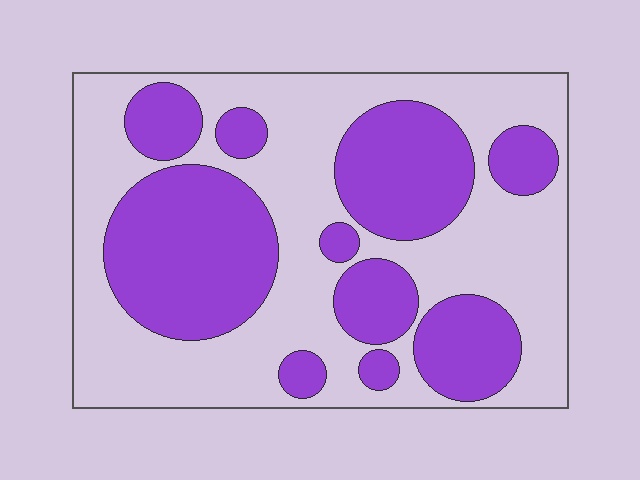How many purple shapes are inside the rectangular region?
10.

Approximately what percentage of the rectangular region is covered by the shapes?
Approximately 40%.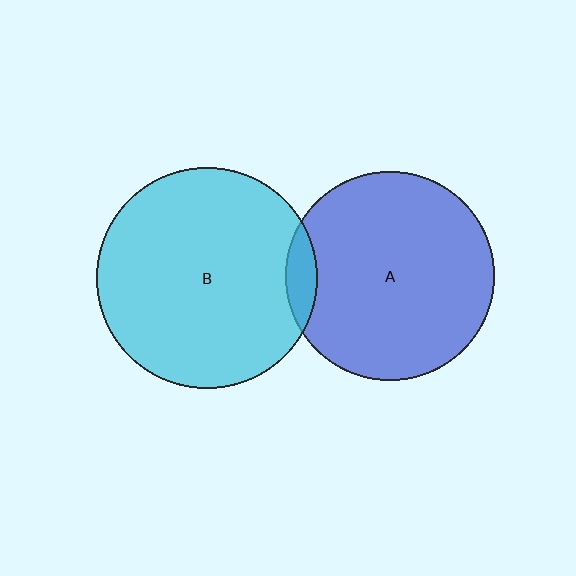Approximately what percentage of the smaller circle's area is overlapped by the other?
Approximately 5%.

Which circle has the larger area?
Circle B (cyan).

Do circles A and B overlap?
Yes.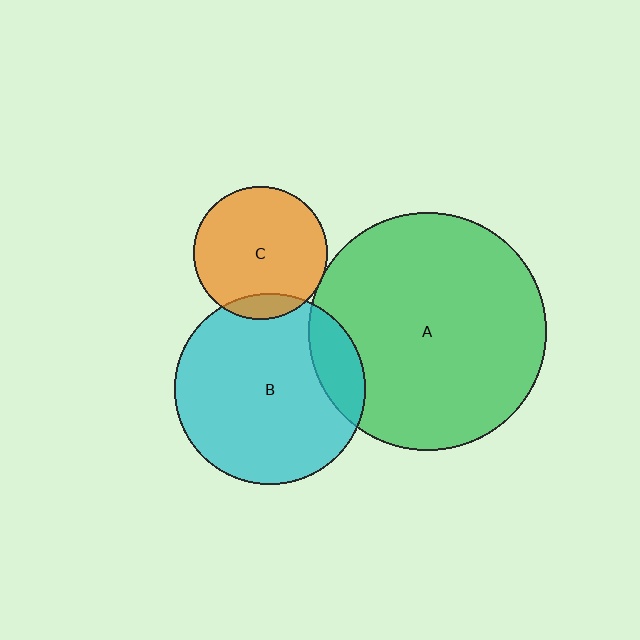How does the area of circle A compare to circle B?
Approximately 1.6 times.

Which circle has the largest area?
Circle A (green).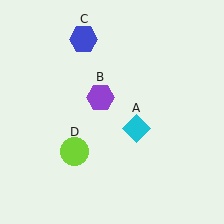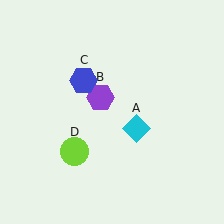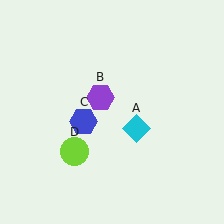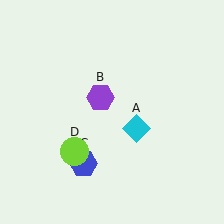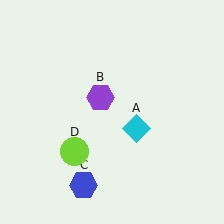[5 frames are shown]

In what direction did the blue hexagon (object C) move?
The blue hexagon (object C) moved down.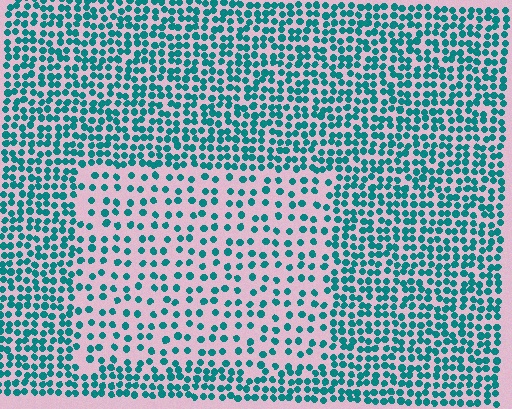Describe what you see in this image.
The image contains small teal elements arranged at two different densities. A rectangle-shaped region is visible where the elements are less densely packed than the surrounding area.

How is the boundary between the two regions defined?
The boundary is defined by a change in element density (approximately 2.1x ratio). All elements are the same color, size, and shape.